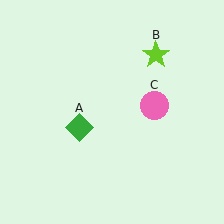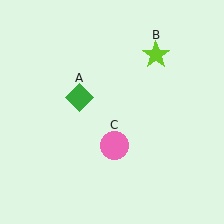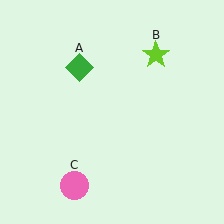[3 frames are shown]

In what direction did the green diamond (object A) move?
The green diamond (object A) moved up.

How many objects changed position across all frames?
2 objects changed position: green diamond (object A), pink circle (object C).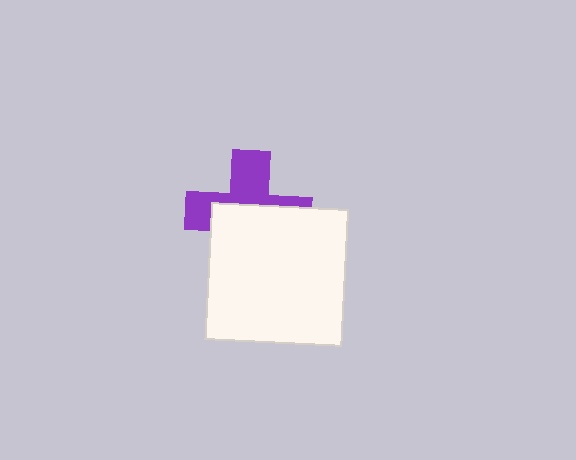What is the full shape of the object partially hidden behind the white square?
The partially hidden object is a purple cross.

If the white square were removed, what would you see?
You would see the complete purple cross.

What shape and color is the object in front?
The object in front is a white square.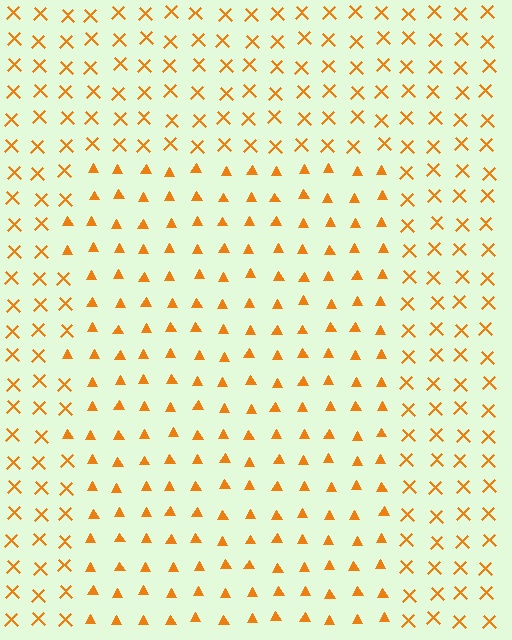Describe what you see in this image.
The image is filled with small orange elements arranged in a uniform grid. A rectangle-shaped region contains triangles, while the surrounding area contains X marks. The boundary is defined purely by the change in element shape.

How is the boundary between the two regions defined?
The boundary is defined by a change in element shape: triangles inside vs. X marks outside. All elements share the same color and spacing.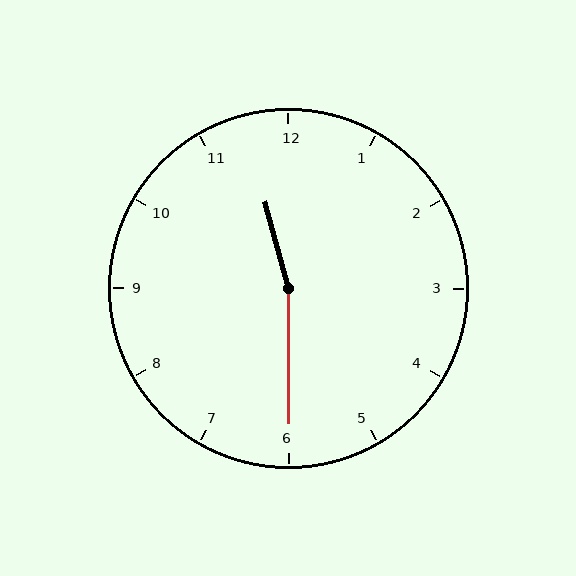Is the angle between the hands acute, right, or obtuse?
It is obtuse.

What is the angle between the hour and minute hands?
Approximately 165 degrees.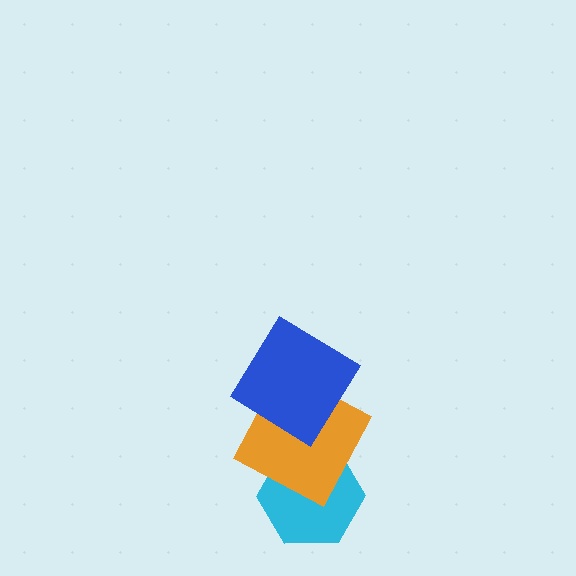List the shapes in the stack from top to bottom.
From top to bottom: the blue diamond, the orange square, the cyan hexagon.